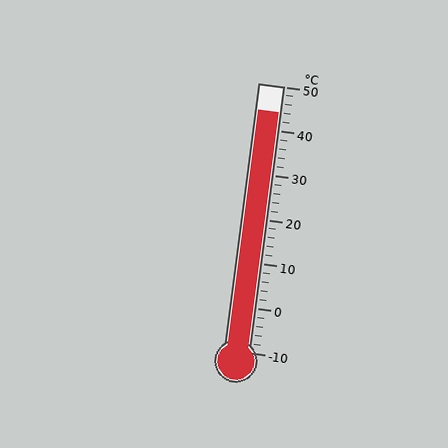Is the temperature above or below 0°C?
The temperature is above 0°C.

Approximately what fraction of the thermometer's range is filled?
The thermometer is filled to approximately 90% of its range.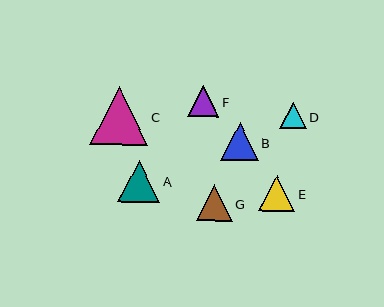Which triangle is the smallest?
Triangle D is the smallest with a size of approximately 26 pixels.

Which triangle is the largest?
Triangle C is the largest with a size of approximately 58 pixels.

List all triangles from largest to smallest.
From largest to smallest: C, A, B, E, G, F, D.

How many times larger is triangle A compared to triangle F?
Triangle A is approximately 1.4 times the size of triangle F.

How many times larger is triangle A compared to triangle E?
Triangle A is approximately 1.2 times the size of triangle E.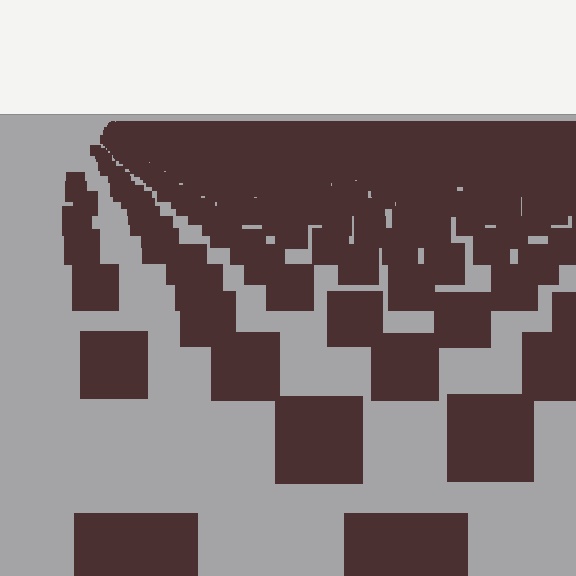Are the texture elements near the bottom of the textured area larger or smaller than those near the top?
Larger. Near the bottom, elements are closer to the viewer and appear at a bigger on-screen size.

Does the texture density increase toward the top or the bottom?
Density increases toward the top.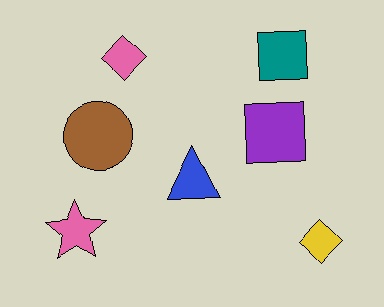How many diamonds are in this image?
There are 2 diamonds.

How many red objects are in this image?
There are no red objects.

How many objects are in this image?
There are 7 objects.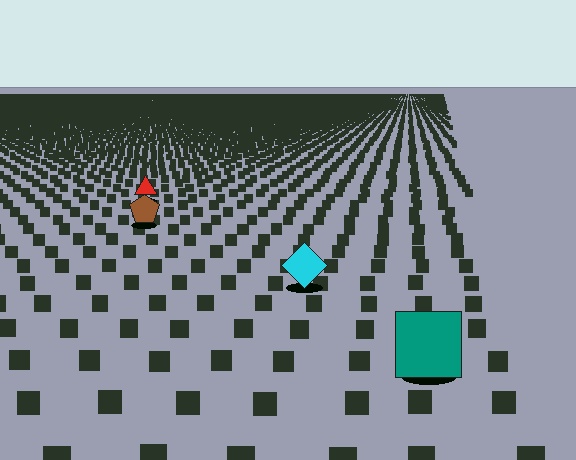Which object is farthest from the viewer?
The red triangle is farthest from the viewer. It appears smaller and the ground texture around it is denser.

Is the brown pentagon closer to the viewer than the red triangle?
Yes. The brown pentagon is closer — you can tell from the texture gradient: the ground texture is coarser near it.